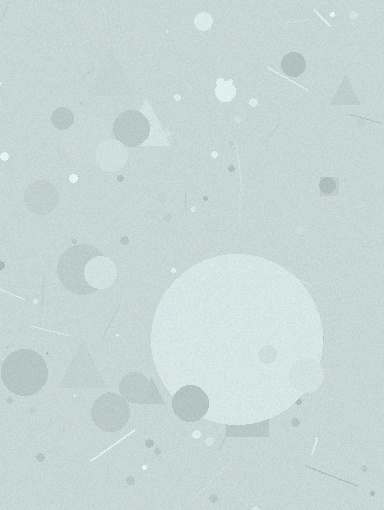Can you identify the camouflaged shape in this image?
The camouflaged shape is a circle.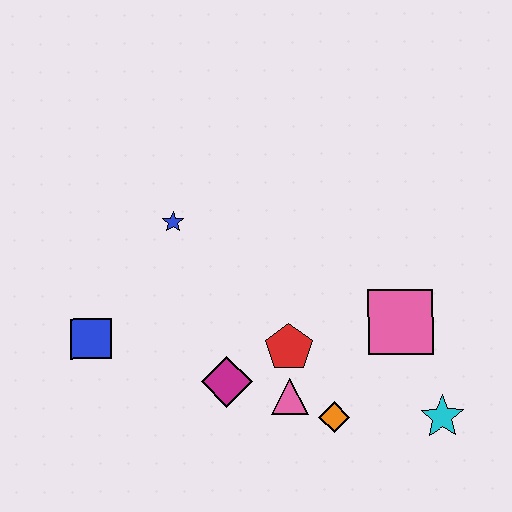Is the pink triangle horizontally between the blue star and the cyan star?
Yes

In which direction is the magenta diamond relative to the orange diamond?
The magenta diamond is to the left of the orange diamond.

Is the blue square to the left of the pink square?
Yes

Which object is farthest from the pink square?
The blue square is farthest from the pink square.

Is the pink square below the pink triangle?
No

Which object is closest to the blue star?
The blue square is closest to the blue star.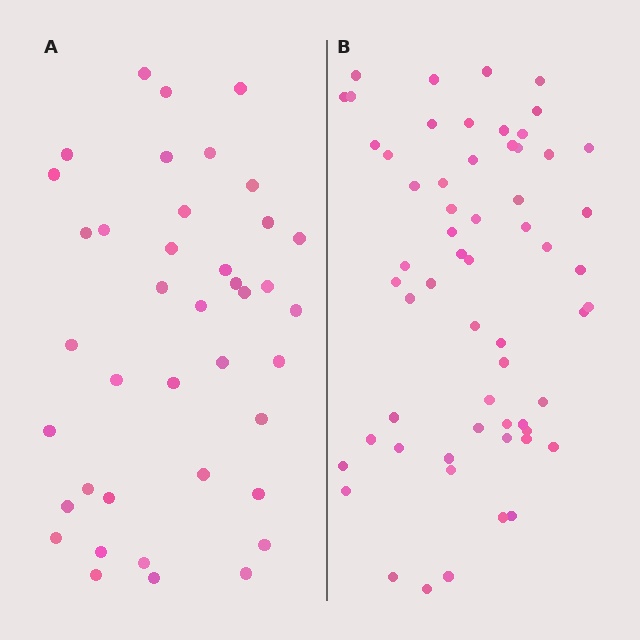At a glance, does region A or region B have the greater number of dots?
Region B (the right region) has more dots.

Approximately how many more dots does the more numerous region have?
Region B has approximately 20 more dots than region A.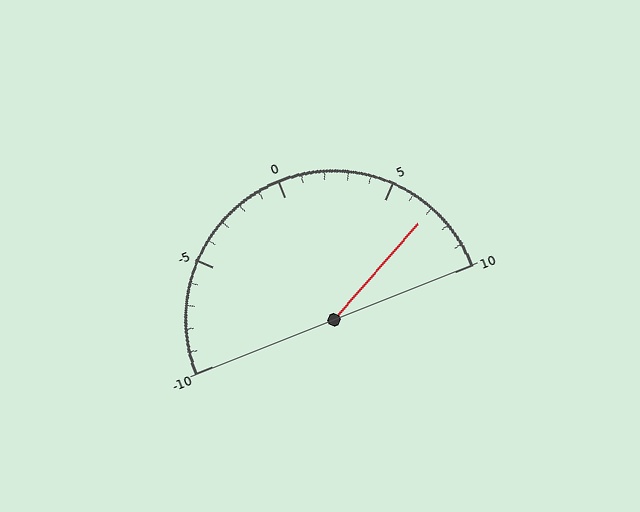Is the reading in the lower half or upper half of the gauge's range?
The reading is in the upper half of the range (-10 to 10).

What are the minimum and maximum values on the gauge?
The gauge ranges from -10 to 10.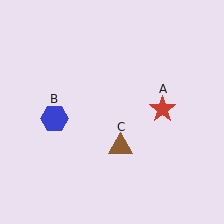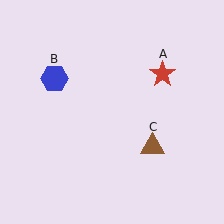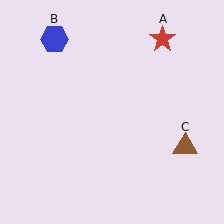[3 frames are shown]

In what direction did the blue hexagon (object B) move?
The blue hexagon (object B) moved up.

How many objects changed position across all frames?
3 objects changed position: red star (object A), blue hexagon (object B), brown triangle (object C).